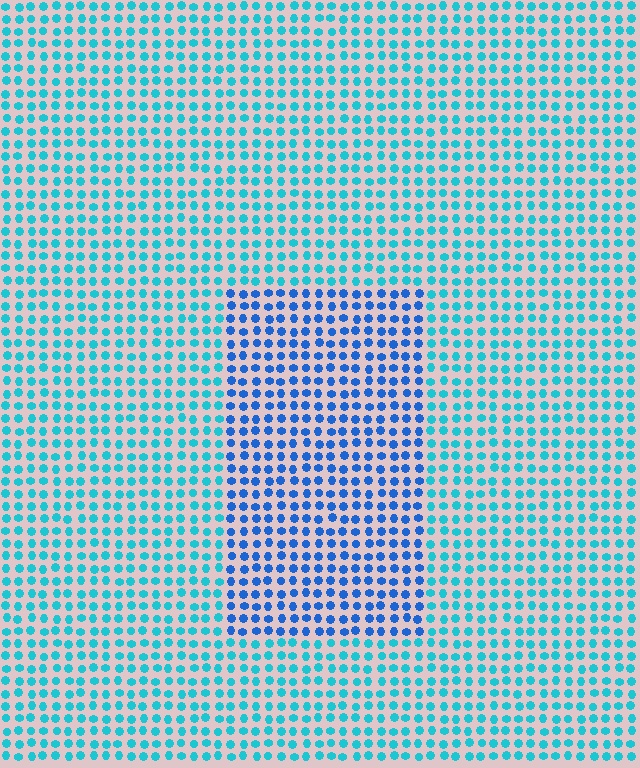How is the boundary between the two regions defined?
The boundary is defined purely by a slight shift in hue (about 32 degrees). Spacing, size, and orientation are identical on both sides.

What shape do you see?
I see a rectangle.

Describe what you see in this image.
The image is filled with small cyan elements in a uniform arrangement. A rectangle-shaped region is visible where the elements are tinted to a slightly different hue, forming a subtle color boundary.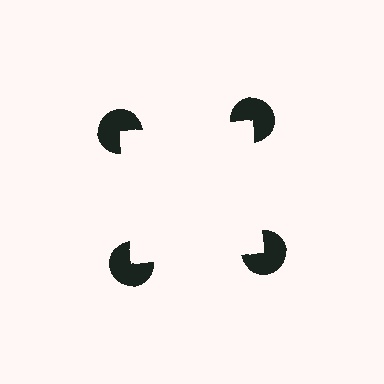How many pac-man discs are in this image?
There are 4 — one at each vertex of the illusory square.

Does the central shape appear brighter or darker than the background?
It typically appears slightly brighter than the background, even though no actual brightness change is drawn.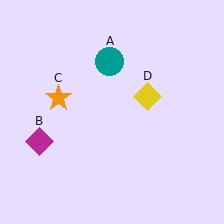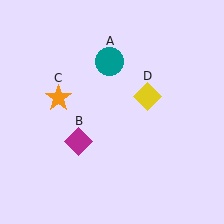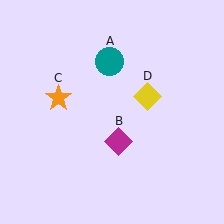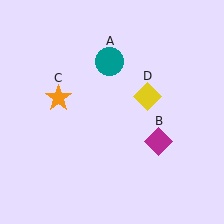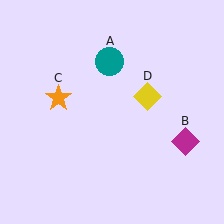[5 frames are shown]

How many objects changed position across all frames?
1 object changed position: magenta diamond (object B).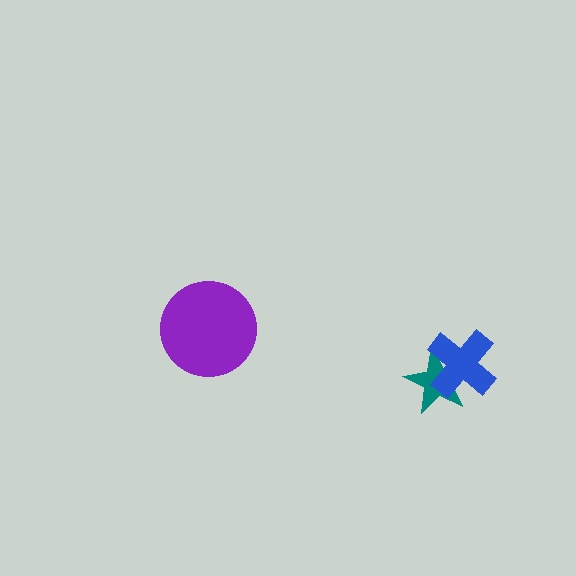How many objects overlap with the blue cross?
1 object overlaps with the blue cross.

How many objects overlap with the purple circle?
0 objects overlap with the purple circle.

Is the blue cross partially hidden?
No, no other shape covers it.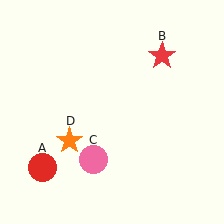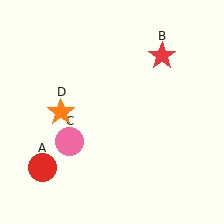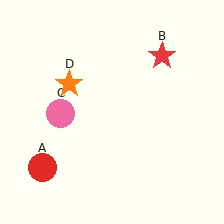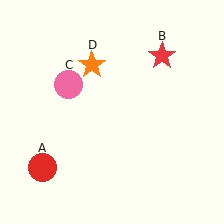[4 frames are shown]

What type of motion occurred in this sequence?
The pink circle (object C), orange star (object D) rotated clockwise around the center of the scene.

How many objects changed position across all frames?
2 objects changed position: pink circle (object C), orange star (object D).